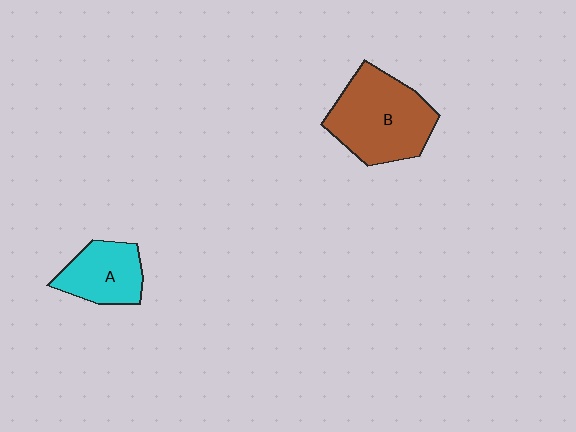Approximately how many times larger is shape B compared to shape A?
Approximately 1.7 times.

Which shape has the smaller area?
Shape A (cyan).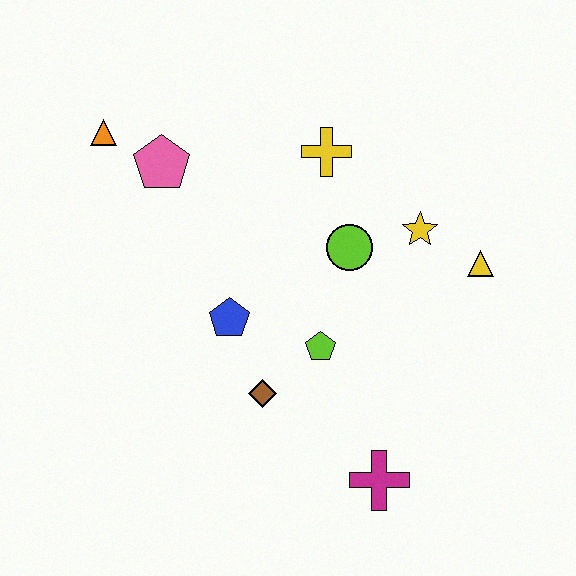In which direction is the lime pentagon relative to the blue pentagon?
The lime pentagon is to the right of the blue pentagon.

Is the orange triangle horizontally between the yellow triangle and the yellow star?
No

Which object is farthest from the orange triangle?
The magenta cross is farthest from the orange triangle.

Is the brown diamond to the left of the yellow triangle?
Yes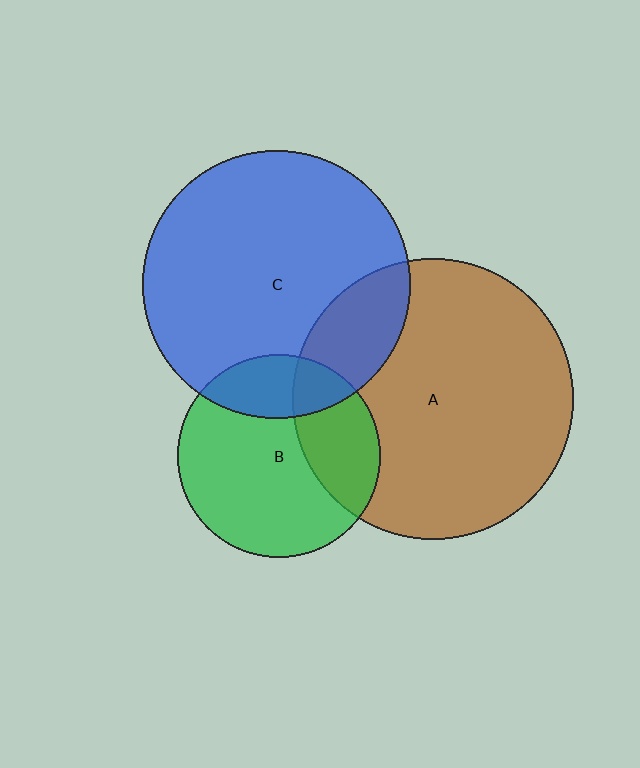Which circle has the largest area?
Circle A (brown).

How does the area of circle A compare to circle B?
Approximately 1.9 times.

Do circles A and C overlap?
Yes.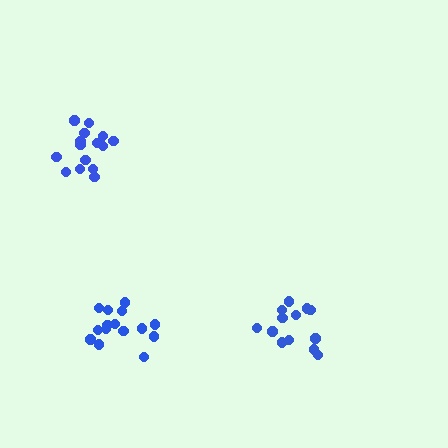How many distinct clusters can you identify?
There are 3 distinct clusters.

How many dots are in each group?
Group 1: 16 dots, Group 2: 16 dots, Group 3: 13 dots (45 total).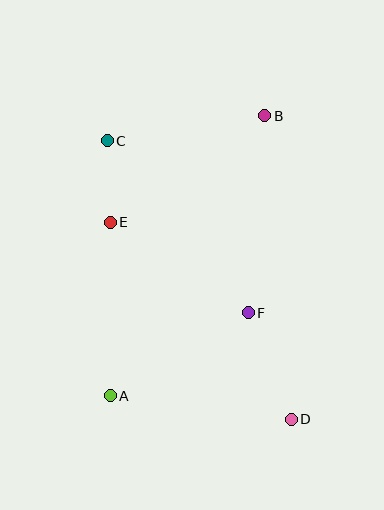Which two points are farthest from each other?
Points C and D are farthest from each other.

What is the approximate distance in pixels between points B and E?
The distance between B and E is approximately 188 pixels.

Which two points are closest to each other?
Points C and E are closest to each other.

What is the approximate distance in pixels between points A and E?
The distance between A and E is approximately 174 pixels.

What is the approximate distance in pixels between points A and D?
The distance between A and D is approximately 183 pixels.